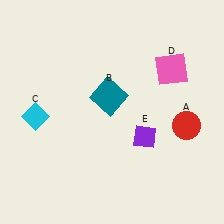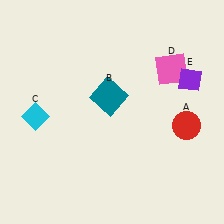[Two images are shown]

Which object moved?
The purple diamond (E) moved up.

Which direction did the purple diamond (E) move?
The purple diamond (E) moved up.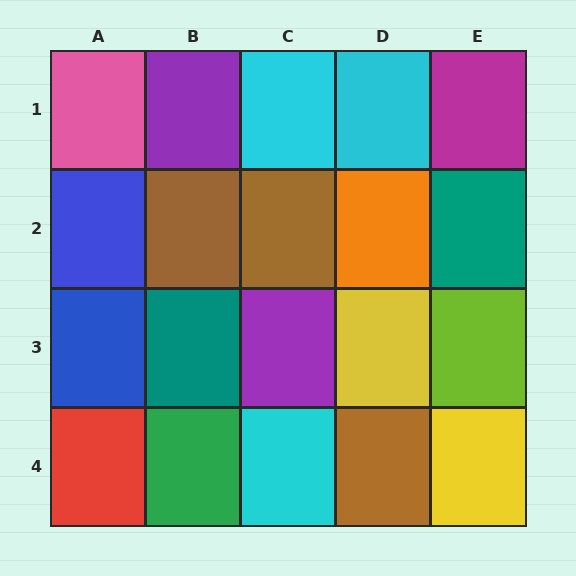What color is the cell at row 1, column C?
Cyan.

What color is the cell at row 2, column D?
Orange.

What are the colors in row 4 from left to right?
Red, green, cyan, brown, yellow.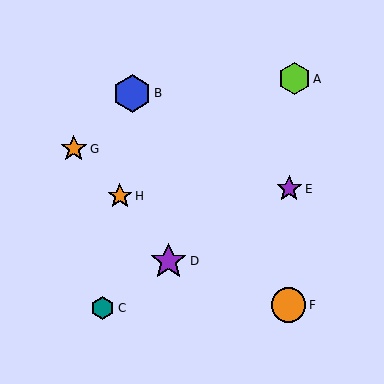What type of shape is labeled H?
Shape H is an orange star.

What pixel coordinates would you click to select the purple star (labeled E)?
Click at (289, 189) to select the purple star E.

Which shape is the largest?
The blue hexagon (labeled B) is the largest.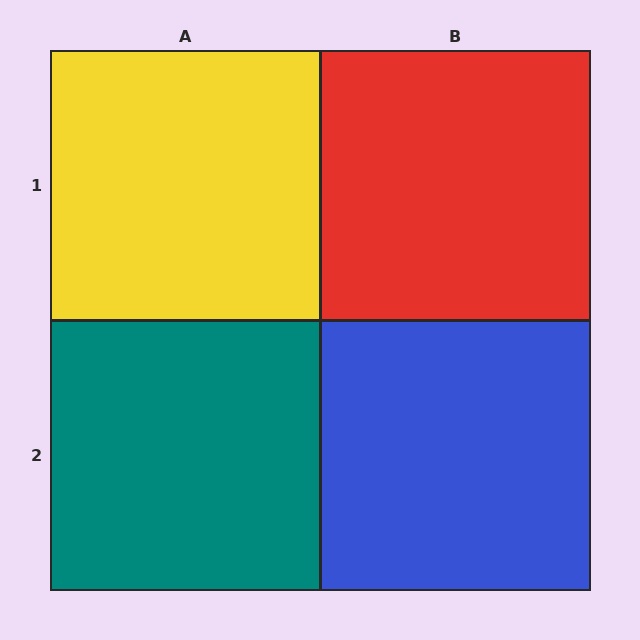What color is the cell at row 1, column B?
Red.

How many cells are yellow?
1 cell is yellow.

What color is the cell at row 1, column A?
Yellow.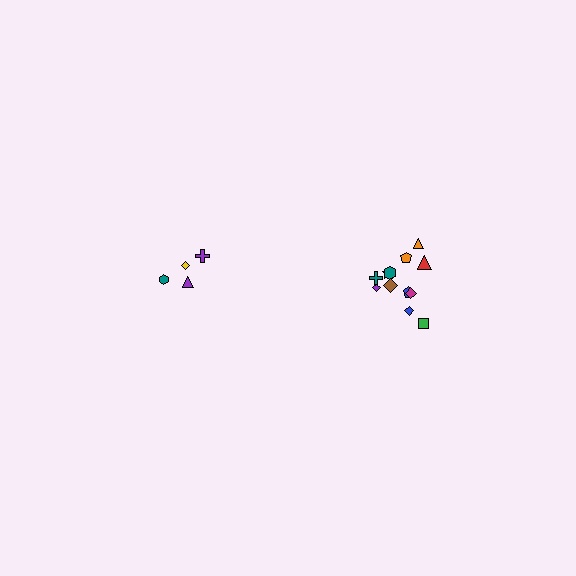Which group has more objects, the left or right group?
The right group.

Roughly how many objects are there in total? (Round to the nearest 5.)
Roughly 15 objects in total.